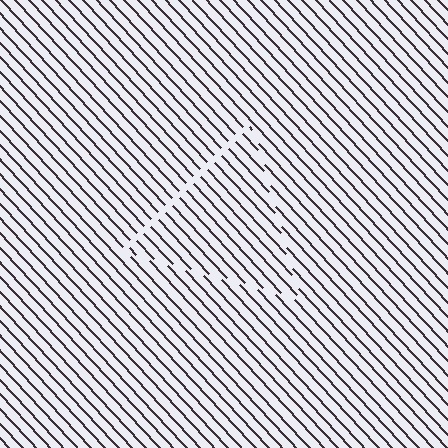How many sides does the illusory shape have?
3 sides — the line-ends trace a triangle.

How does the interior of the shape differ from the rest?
The interior of the shape contains the same grating, shifted by half a period — the contour is defined by the phase discontinuity where line-ends from the inner and outer gratings abut.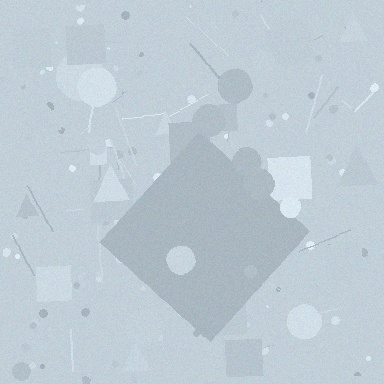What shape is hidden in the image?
A diamond is hidden in the image.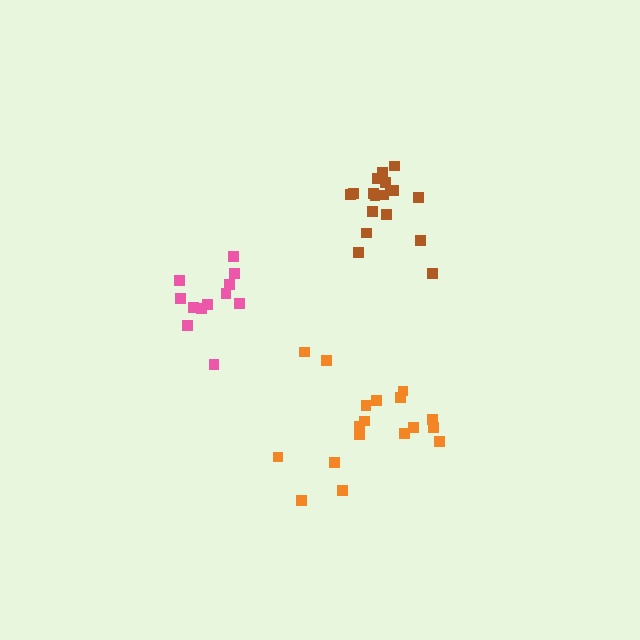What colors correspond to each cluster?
The clusters are colored: orange, pink, brown.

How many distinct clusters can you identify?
There are 3 distinct clusters.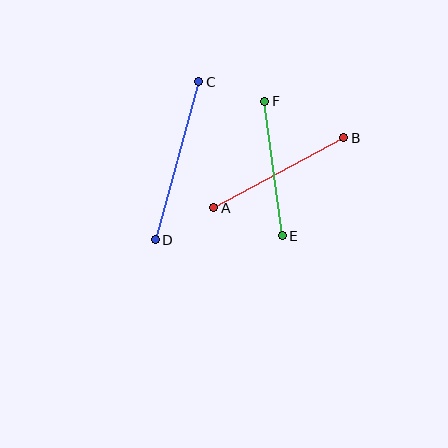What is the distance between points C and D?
The distance is approximately 164 pixels.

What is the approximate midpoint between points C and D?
The midpoint is at approximately (177, 161) pixels.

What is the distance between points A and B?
The distance is approximately 147 pixels.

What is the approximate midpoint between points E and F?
The midpoint is at approximately (274, 169) pixels.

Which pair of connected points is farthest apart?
Points C and D are farthest apart.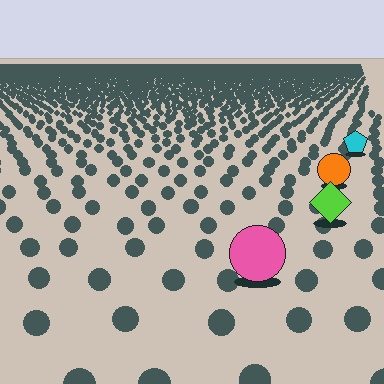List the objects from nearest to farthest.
From nearest to farthest: the pink circle, the lime diamond, the orange circle, the cyan pentagon.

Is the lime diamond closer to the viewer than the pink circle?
No. The pink circle is closer — you can tell from the texture gradient: the ground texture is coarser near it.